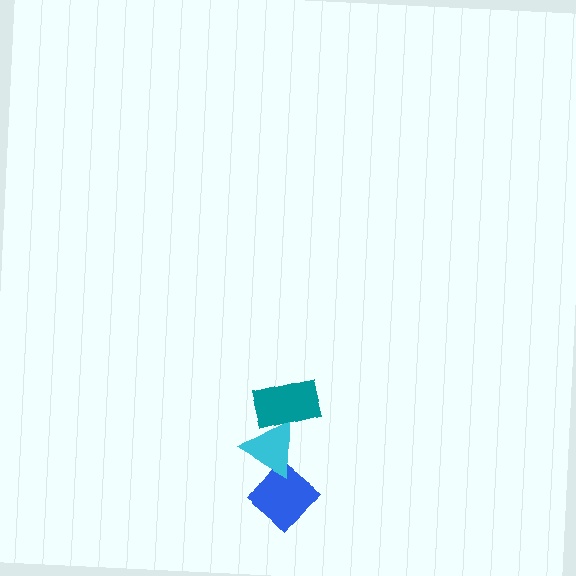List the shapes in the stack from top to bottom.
From top to bottom: the teal rectangle, the cyan triangle, the blue diamond.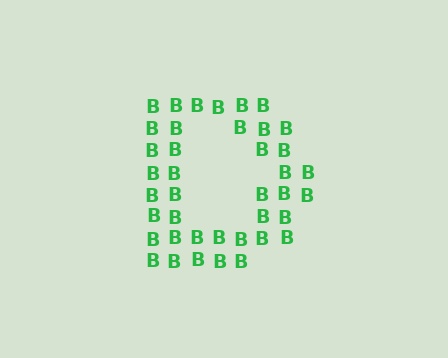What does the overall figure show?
The overall figure shows the letter D.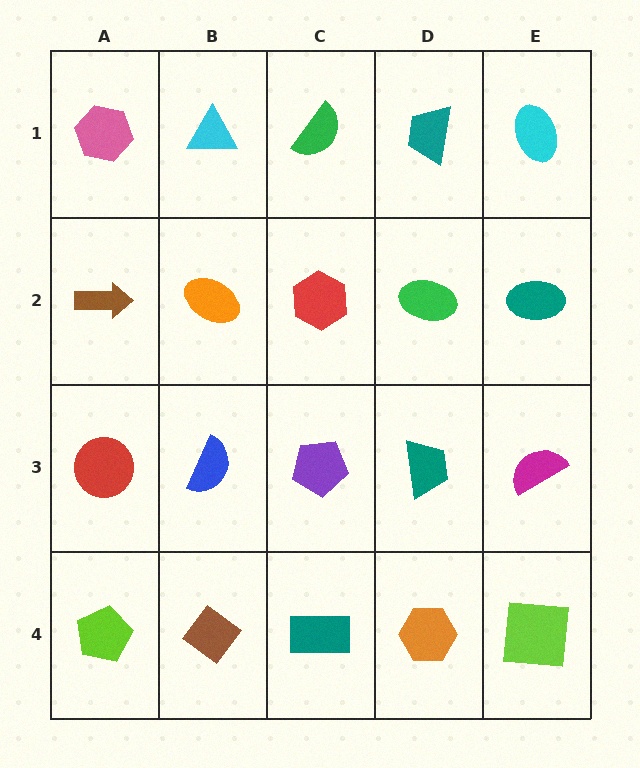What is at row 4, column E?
A lime square.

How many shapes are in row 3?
5 shapes.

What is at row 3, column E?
A magenta semicircle.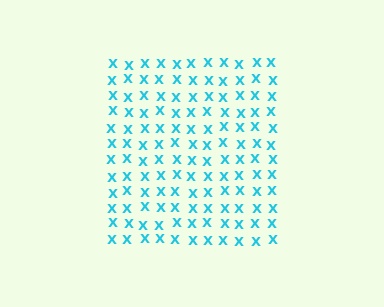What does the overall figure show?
The overall figure shows a square.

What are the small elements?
The small elements are letter X's.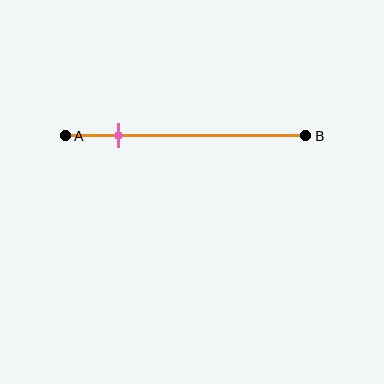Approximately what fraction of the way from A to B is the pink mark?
The pink mark is approximately 20% of the way from A to B.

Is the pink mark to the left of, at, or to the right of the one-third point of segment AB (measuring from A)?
The pink mark is to the left of the one-third point of segment AB.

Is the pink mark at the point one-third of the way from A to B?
No, the mark is at about 20% from A, not at the 33% one-third point.